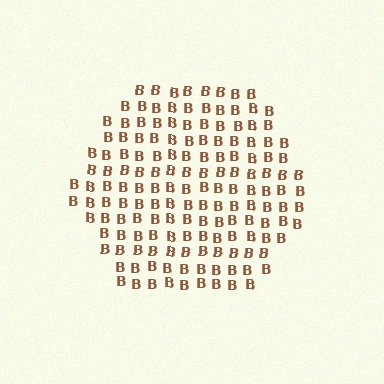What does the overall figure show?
The overall figure shows a hexagon.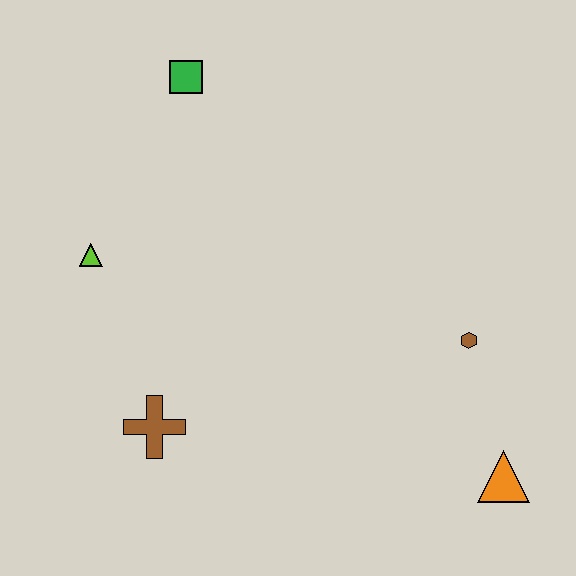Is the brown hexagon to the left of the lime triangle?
No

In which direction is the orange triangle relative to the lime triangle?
The orange triangle is to the right of the lime triangle.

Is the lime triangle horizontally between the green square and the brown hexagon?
No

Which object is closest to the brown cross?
The lime triangle is closest to the brown cross.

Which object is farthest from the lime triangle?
The orange triangle is farthest from the lime triangle.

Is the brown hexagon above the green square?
No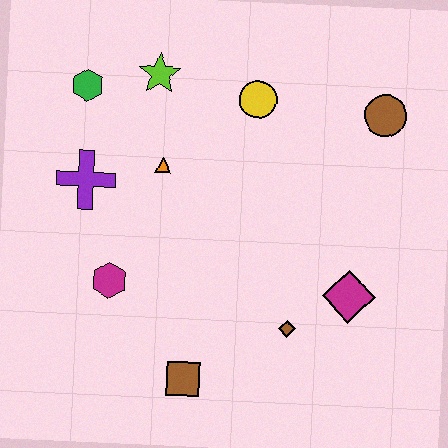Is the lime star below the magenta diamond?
No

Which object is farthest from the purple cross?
The brown circle is farthest from the purple cross.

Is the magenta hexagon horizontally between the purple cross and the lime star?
Yes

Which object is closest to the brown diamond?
The magenta diamond is closest to the brown diamond.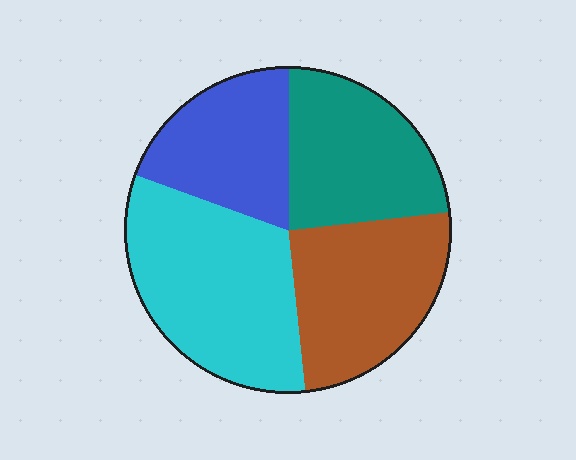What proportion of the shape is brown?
Brown covers roughly 25% of the shape.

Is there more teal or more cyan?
Cyan.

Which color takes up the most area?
Cyan, at roughly 30%.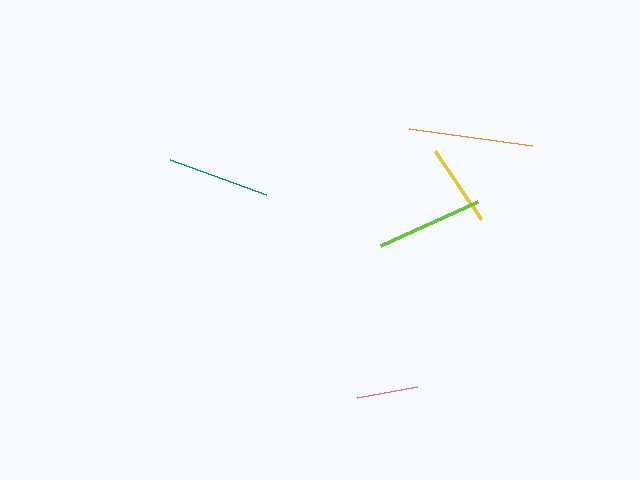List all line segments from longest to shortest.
From longest to shortest: orange, lime, teal, yellow, pink.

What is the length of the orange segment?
The orange segment is approximately 125 pixels long.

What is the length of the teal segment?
The teal segment is approximately 102 pixels long.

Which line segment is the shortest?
The pink line is the shortest at approximately 61 pixels.